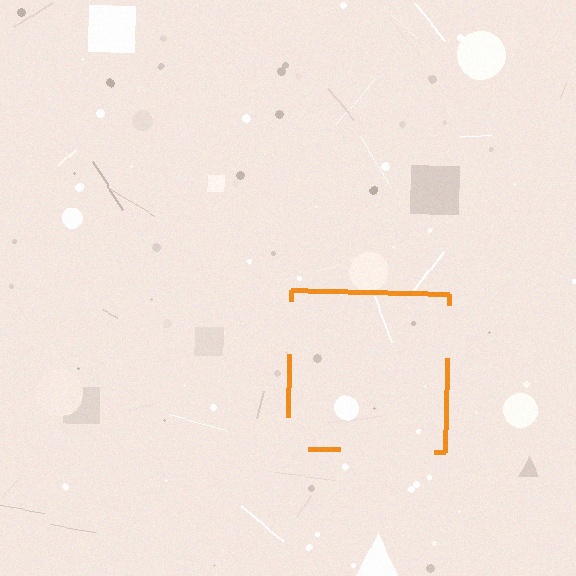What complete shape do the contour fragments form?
The contour fragments form a square.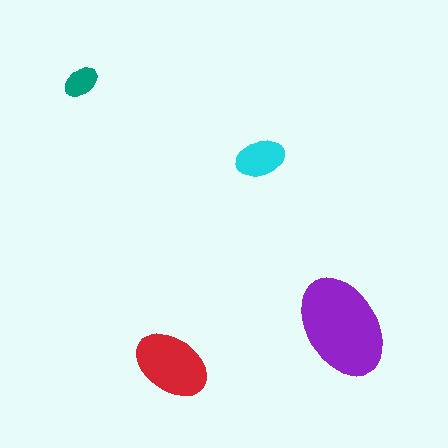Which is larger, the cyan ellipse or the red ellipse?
The red one.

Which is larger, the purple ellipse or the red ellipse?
The purple one.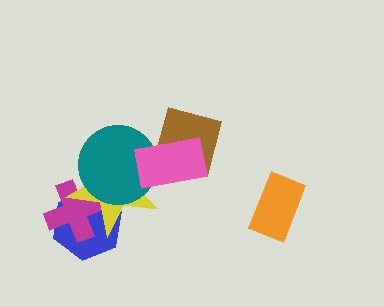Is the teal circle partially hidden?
Yes, it is partially covered by another shape.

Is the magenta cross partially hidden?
Yes, it is partially covered by another shape.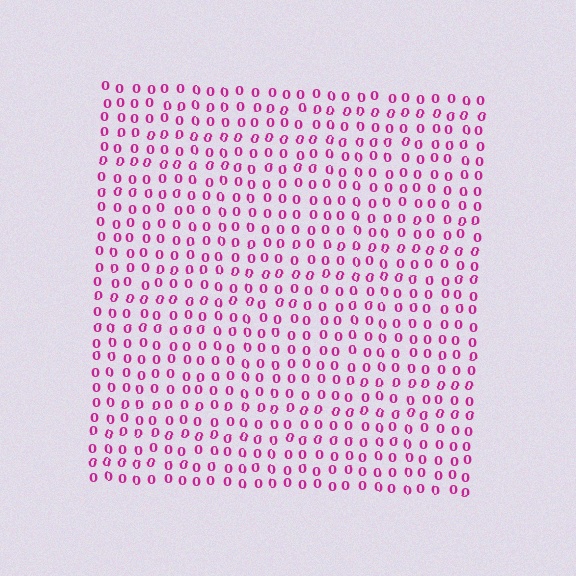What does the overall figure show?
The overall figure shows a square.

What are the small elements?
The small elements are digit 0's.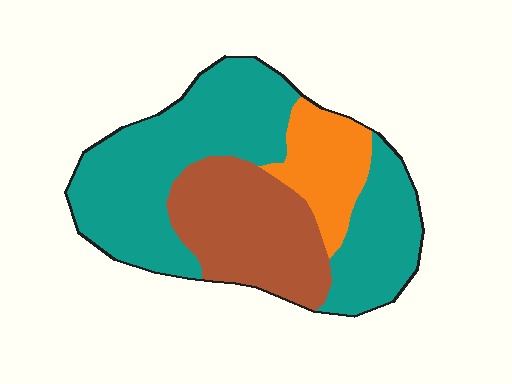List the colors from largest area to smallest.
From largest to smallest: teal, brown, orange.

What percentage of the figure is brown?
Brown takes up between a sixth and a third of the figure.